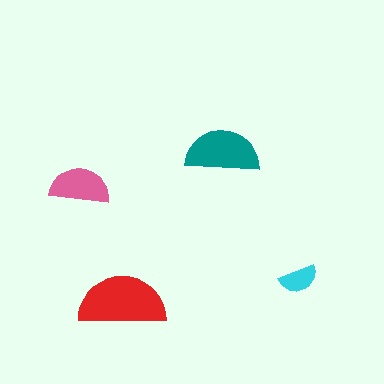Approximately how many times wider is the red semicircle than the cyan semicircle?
About 2.5 times wider.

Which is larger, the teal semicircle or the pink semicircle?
The teal one.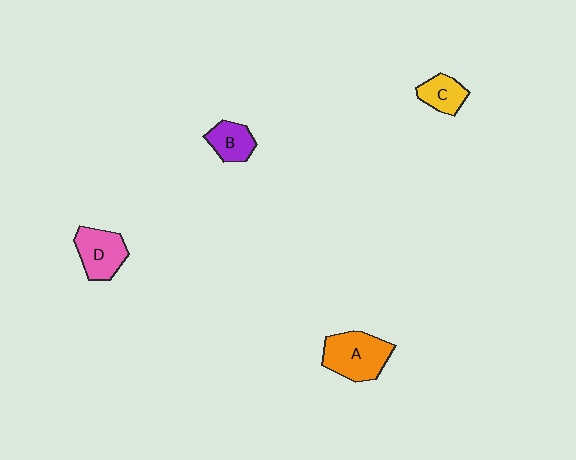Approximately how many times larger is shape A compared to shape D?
Approximately 1.3 times.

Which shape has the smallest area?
Shape C (yellow).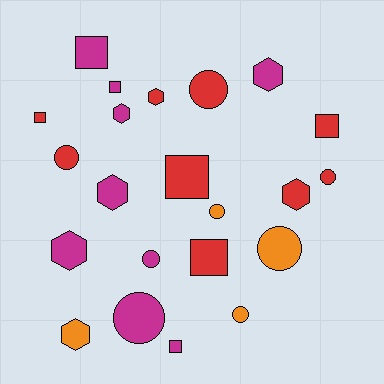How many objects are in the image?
There are 22 objects.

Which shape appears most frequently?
Circle, with 8 objects.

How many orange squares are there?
There are no orange squares.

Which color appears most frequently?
Magenta, with 9 objects.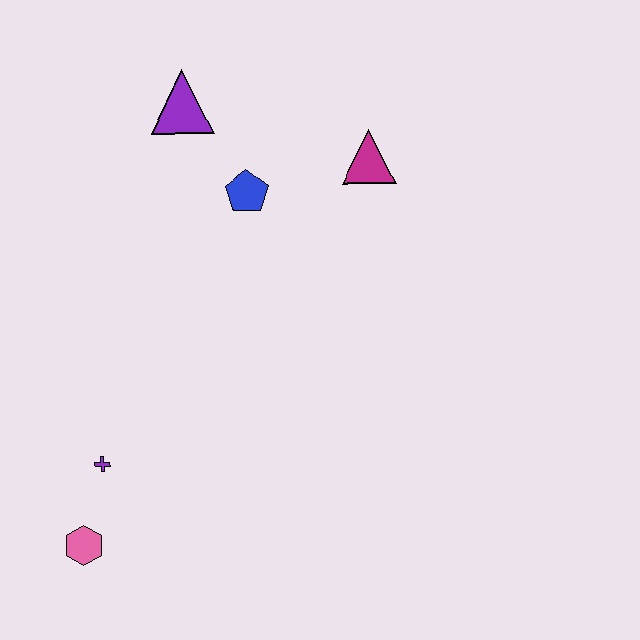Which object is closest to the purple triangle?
The blue pentagon is closest to the purple triangle.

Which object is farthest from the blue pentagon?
The pink hexagon is farthest from the blue pentagon.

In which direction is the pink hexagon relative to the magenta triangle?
The pink hexagon is below the magenta triangle.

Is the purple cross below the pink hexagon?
No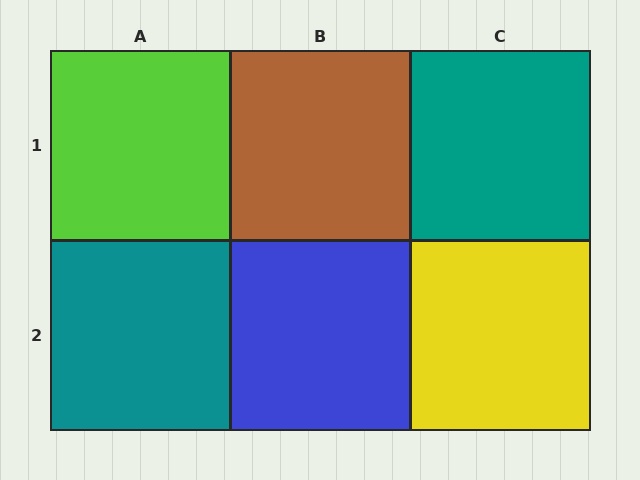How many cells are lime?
1 cell is lime.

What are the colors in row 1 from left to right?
Lime, brown, teal.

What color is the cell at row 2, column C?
Yellow.